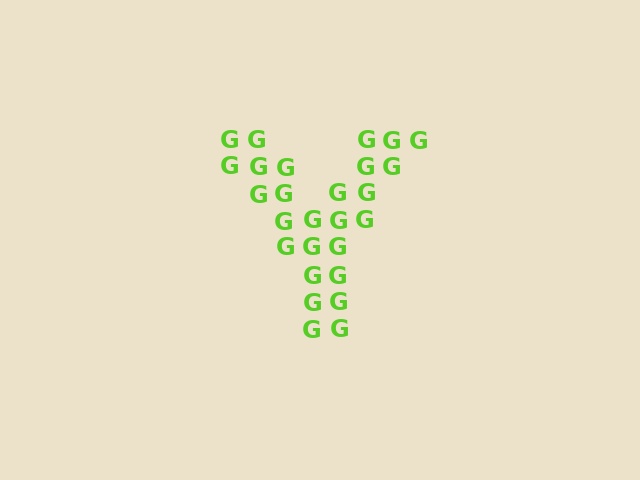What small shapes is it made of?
It is made of small letter G's.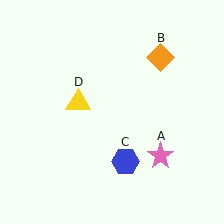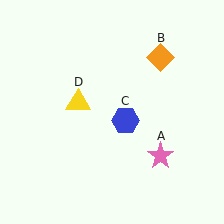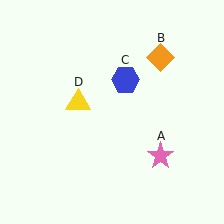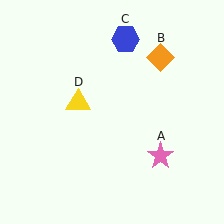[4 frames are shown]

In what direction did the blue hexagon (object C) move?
The blue hexagon (object C) moved up.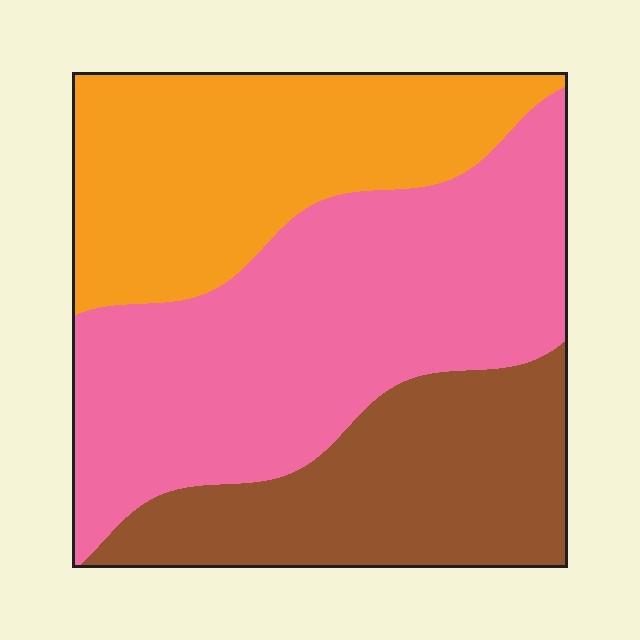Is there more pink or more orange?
Pink.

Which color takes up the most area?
Pink, at roughly 45%.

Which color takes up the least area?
Brown, at roughly 25%.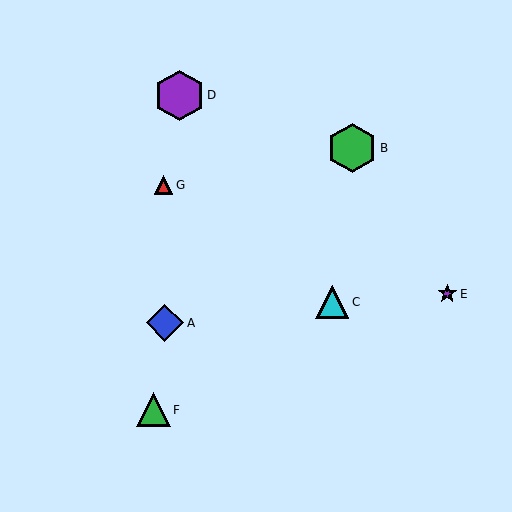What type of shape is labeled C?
Shape C is a cyan triangle.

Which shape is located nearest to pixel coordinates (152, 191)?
The red triangle (labeled G) at (164, 185) is nearest to that location.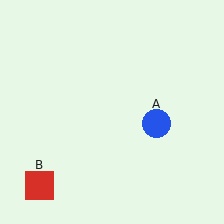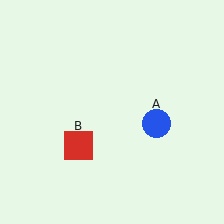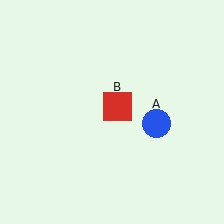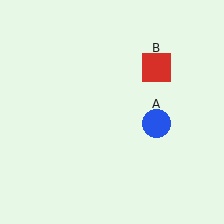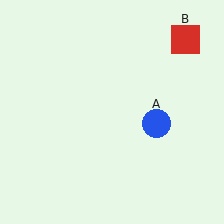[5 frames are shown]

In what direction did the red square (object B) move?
The red square (object B) moved up and to the right.